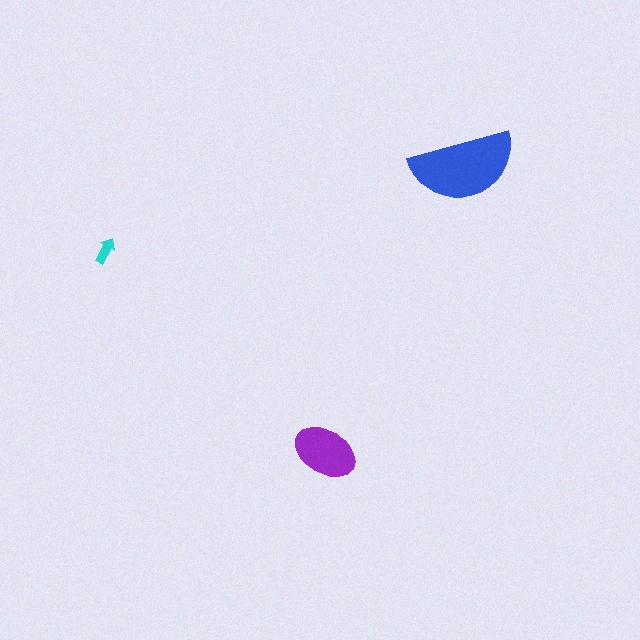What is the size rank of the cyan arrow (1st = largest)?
3rd.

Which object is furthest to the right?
The blue semicircle is rightmost.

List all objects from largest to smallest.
The blue semicircle, the purple ellipse, the cyan arrow.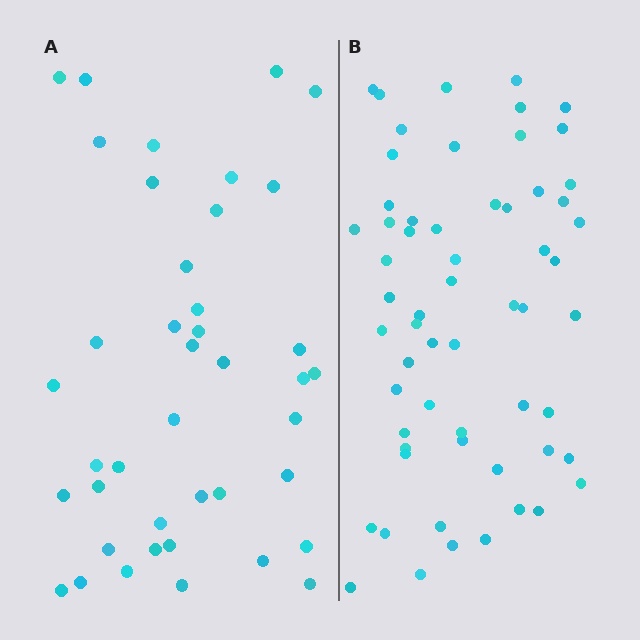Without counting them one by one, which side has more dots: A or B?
Region B (the right region) has more dots.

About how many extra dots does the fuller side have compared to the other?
Region B has approximately 20 more dots than region A.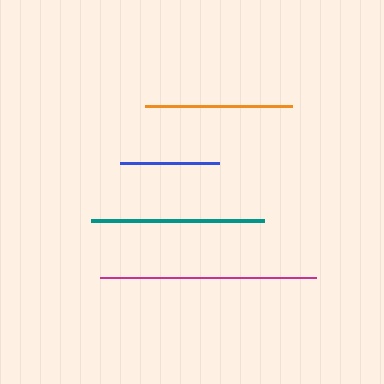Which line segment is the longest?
The magenta line is the longest at approximately 215 pixels.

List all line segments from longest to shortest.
From longest to shortest: magenta, teal, orange, blue.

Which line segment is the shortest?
The blue line is the shortest at approximately 99 pixels.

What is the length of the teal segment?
The teal segment is approximately 173 pixels long.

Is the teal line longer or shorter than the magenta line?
The magenta line is longer than the teal line.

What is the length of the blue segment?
The blue segment is approximately 99 pixels long.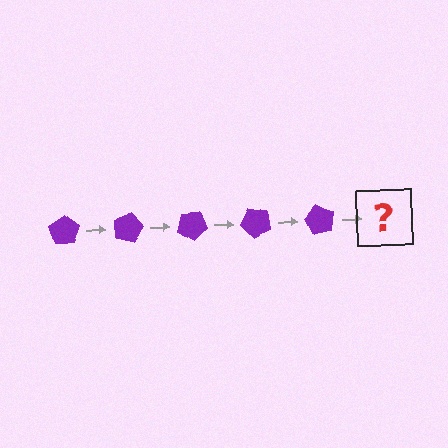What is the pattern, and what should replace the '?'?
The pattern is that the pentagon rotates 15 degrees each step. The '?' should be a purple pentagon rotated 75 degrees.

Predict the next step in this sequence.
The next step is a purple pentagon rotated 75 degrees.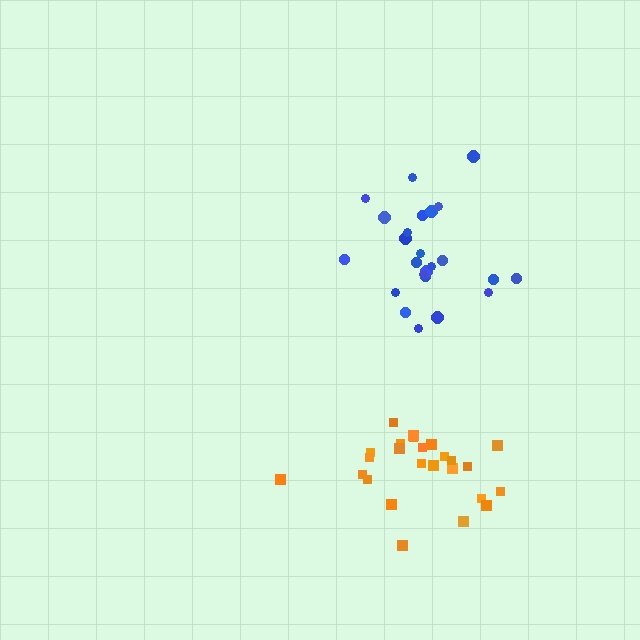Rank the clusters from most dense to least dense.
blue, orange.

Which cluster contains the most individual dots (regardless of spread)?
Orange (25).